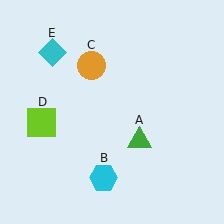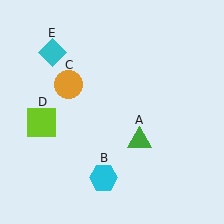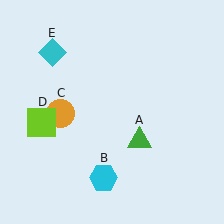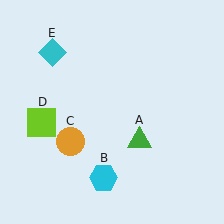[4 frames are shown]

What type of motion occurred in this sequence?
The orange circle (object C) rotated counterclockwise around the center of the scene.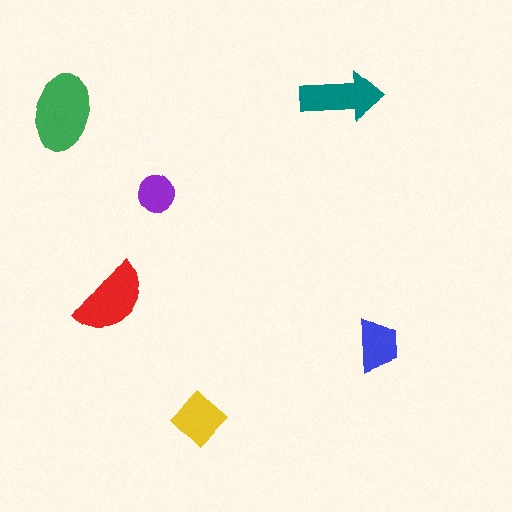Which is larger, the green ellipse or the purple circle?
The green ellipse.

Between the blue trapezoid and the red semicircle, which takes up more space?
The red semicircle.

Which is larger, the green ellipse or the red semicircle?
The green ellipse.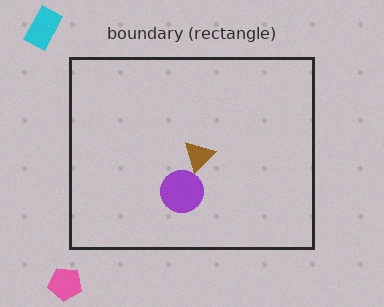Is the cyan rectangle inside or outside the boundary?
Outside.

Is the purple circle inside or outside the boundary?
Inside.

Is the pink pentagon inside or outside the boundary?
Outside.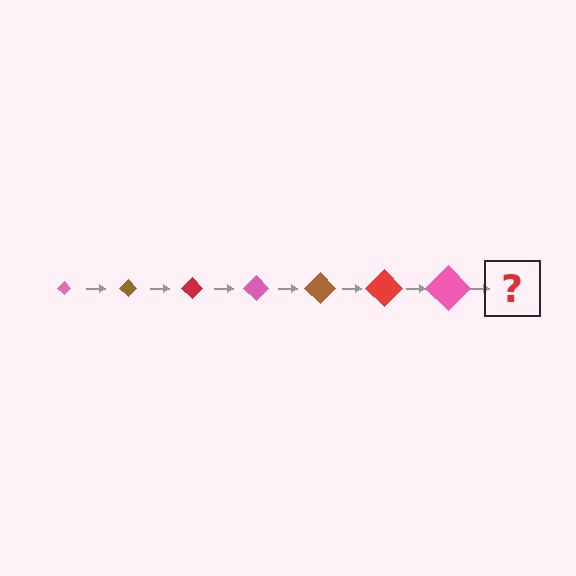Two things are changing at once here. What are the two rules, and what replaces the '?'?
The two rules are that the diamond grows larger each step and the color cycles through pink, brown, and red. The '?' should be a brown diamond, larger than the previous one.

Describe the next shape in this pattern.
It should be a brown diamond, larger than the previous one.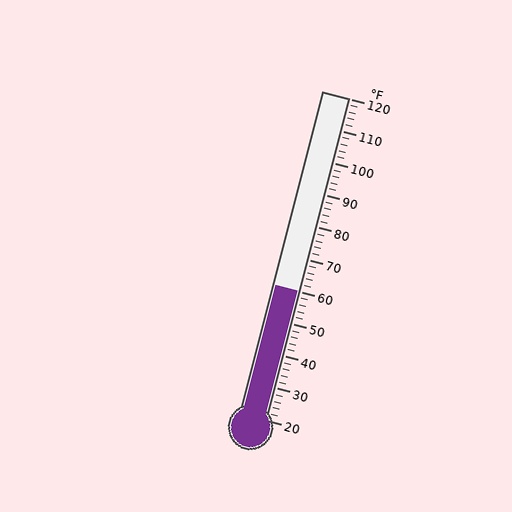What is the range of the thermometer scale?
The thermometer scale ranges from 20°F to 120°F.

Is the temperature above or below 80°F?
The temperature is below 80°F.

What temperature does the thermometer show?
The thermometer shows approximately 60°F.